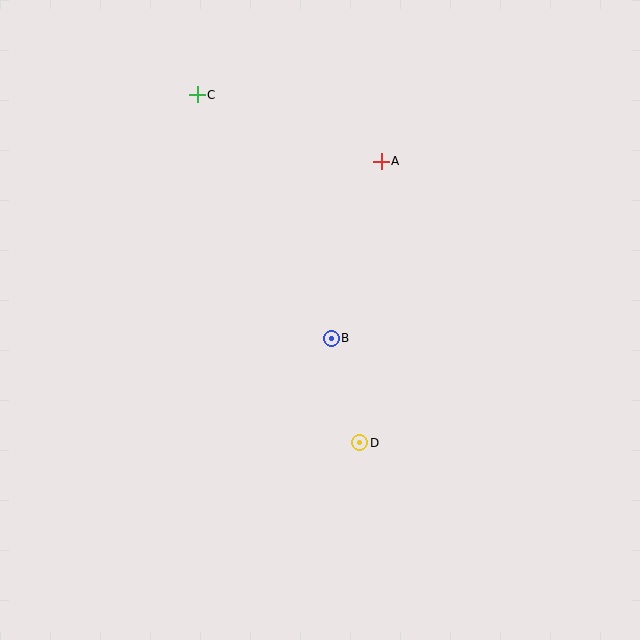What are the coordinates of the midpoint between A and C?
The midpoint between A and C is at (289, 128).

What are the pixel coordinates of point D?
Point D is at (360, 443).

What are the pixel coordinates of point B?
Point B is at (331, 338).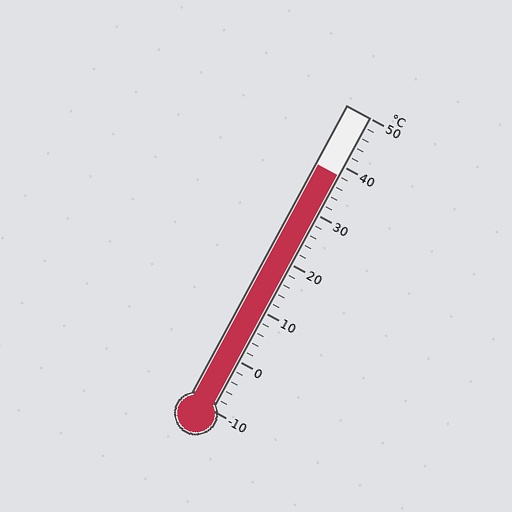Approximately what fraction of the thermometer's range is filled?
The thermometer is filled to approximately 80% of its range.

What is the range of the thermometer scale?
The thermometer scale ranges from -10°C to 50°C.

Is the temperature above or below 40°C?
The temperature is below 40°C.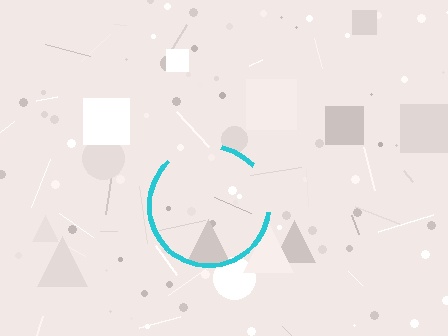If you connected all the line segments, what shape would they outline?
They would outline a circle.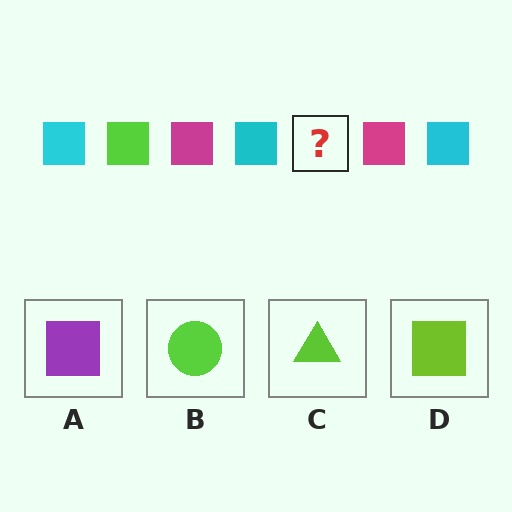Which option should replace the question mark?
Option D.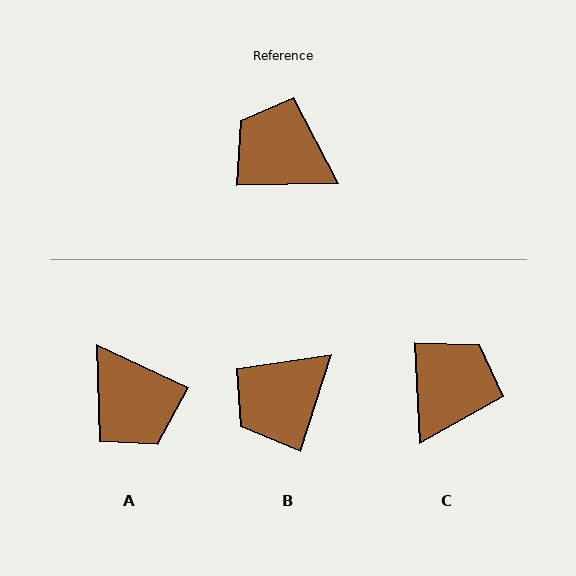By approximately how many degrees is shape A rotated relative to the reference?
Approximately 154 degrees counter-clockwise.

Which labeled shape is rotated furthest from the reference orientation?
A, about 154 degrees away.